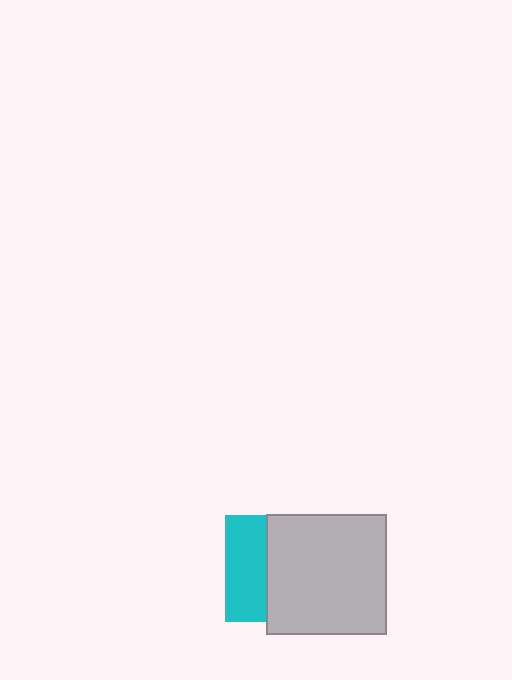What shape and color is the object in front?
The object in front is a light gray square.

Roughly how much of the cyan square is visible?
A small part of it is visible (roughly 37%).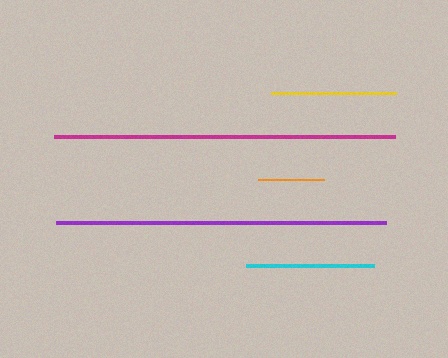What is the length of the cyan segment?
The cyan segment is approximately 128 pixels long.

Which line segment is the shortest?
The orange line is the shortest at approximately 66 pixels.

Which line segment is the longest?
The magenta line is the longest at approximately 341 pixels.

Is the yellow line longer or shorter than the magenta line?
The magenta line is longer than the yellow line.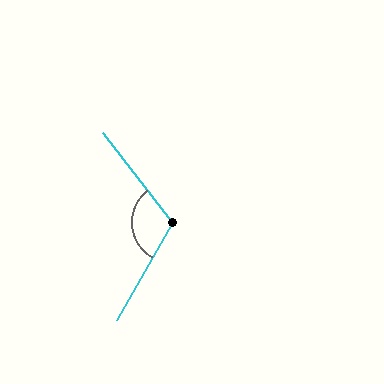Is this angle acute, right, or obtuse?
It is obtuse.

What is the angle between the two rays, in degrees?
Approximately 112 degrees.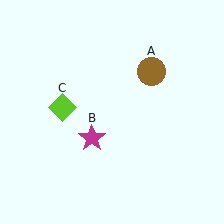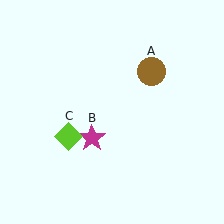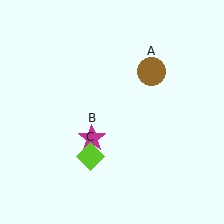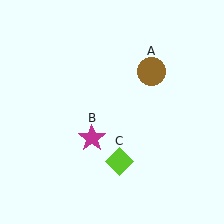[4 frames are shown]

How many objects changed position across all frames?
1 object changed position: lime diamond (object C).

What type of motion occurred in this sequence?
The lime diamond (object C) rotated counterclockwise around the center of the scene.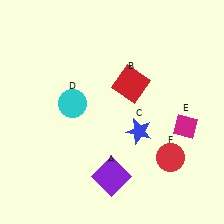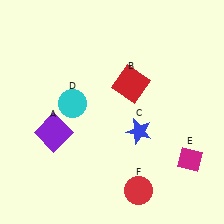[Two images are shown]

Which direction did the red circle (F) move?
The red circle (F) moved down.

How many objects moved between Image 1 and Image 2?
3 objects moved between the two images.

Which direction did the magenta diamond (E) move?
The magenta diamond (E) moved down.